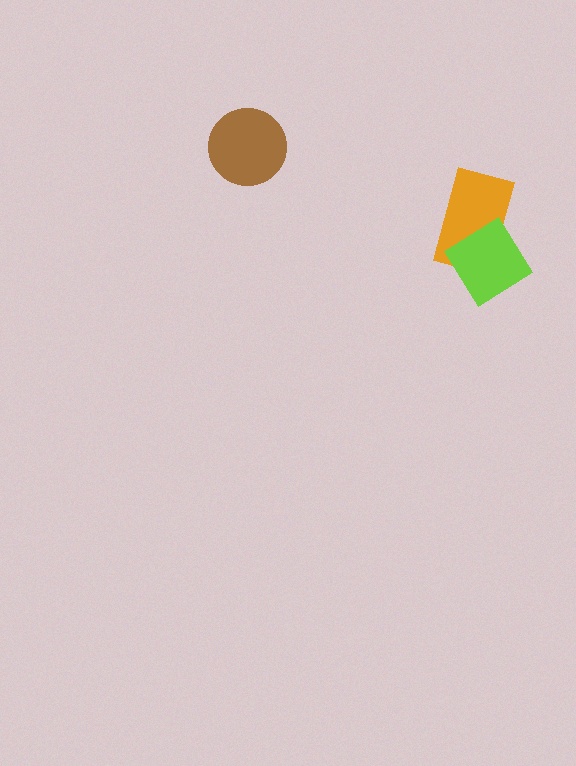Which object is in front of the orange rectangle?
The lime diamond is in front of the orange rectangle.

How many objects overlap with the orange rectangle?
1 object overlaps with the orange rectangle.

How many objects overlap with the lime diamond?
1 object overlaps with the lime diamond.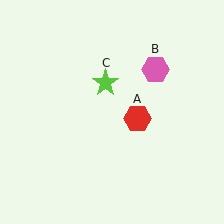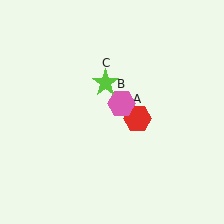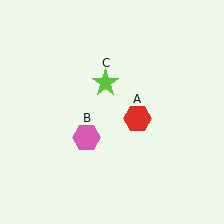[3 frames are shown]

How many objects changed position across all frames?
1 object changed position: pink hexagon (object B).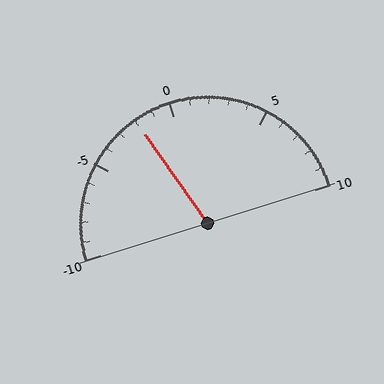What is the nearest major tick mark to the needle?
The nearest major tick mark is 0.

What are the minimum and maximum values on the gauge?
The gauge ranges from -10 to 10.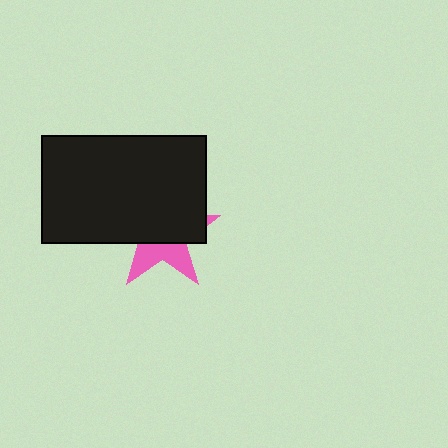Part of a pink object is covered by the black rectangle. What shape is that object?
It is a star.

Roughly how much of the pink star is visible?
A small part of it is visible (roughly 37%).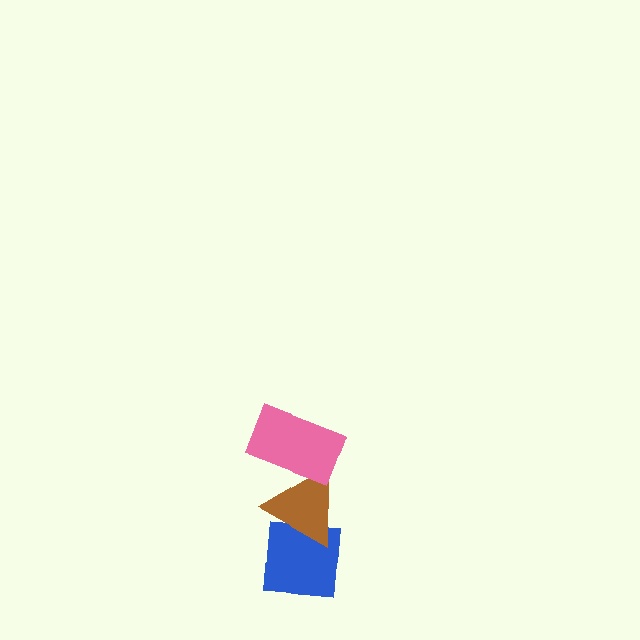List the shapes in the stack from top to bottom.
From top to bottom: the pink rectangle, the brown triangle, the blue square.